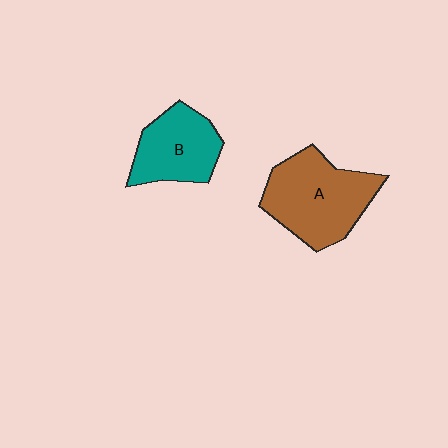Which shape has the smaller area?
Shape B (teal).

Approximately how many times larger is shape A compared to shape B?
Approximately 1.4 times.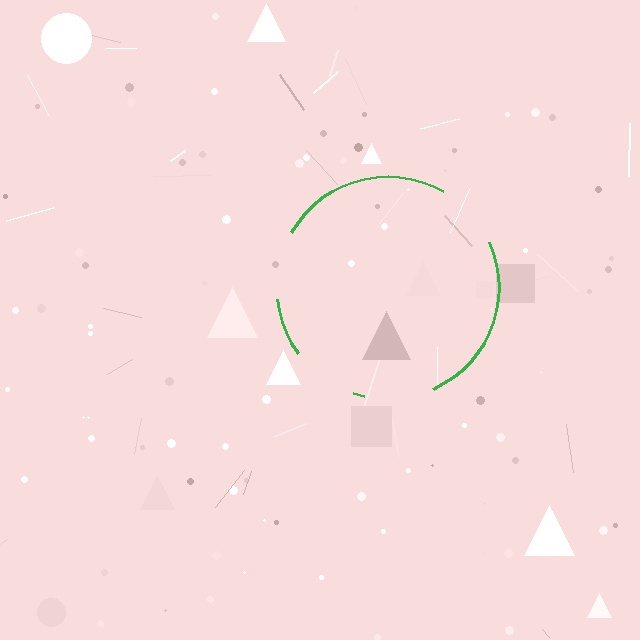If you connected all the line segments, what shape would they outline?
They would outline a circle.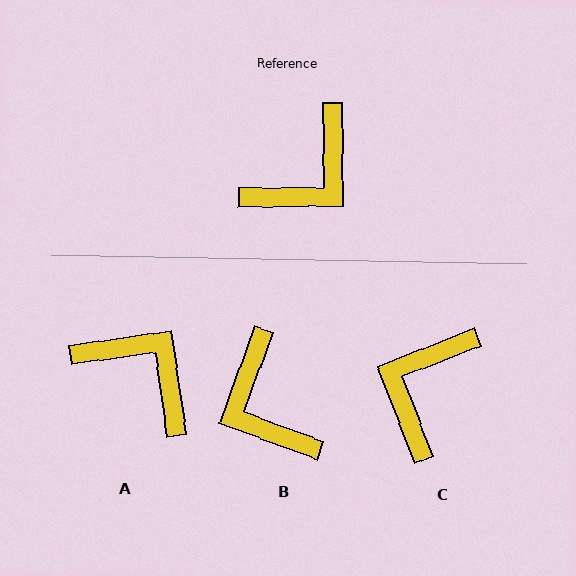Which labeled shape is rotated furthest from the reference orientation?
C, about 159 degrees away.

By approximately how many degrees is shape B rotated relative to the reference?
Approximately 111 degrees clockwise.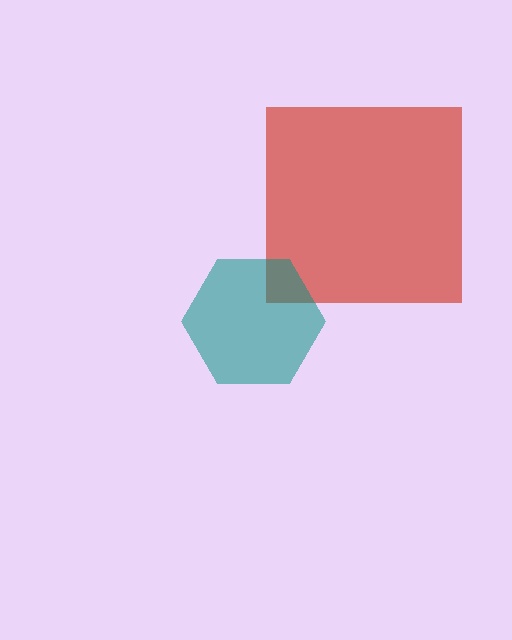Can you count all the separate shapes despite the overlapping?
Yes, there are 2 separate shapes.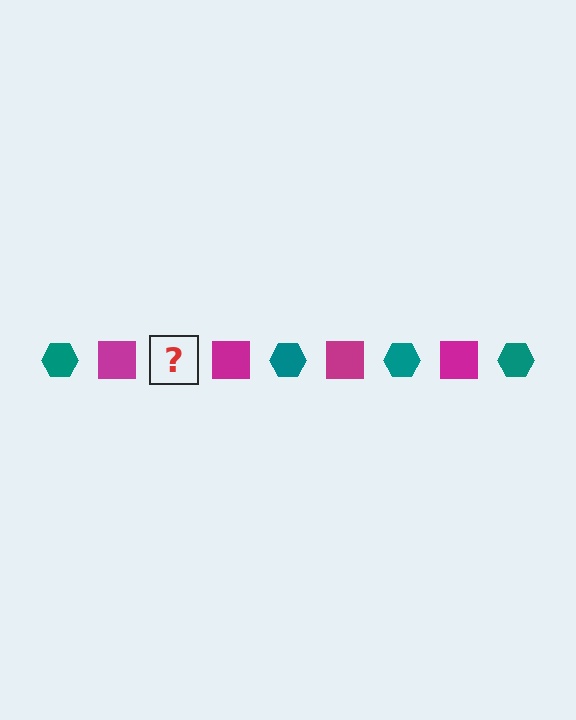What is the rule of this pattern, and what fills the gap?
The rule is that the pattern alternates between teal hexagon and magenta square. The gap should be filled with a teal hexagon.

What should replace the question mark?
The question mark should be replaced with a teal hexagon.